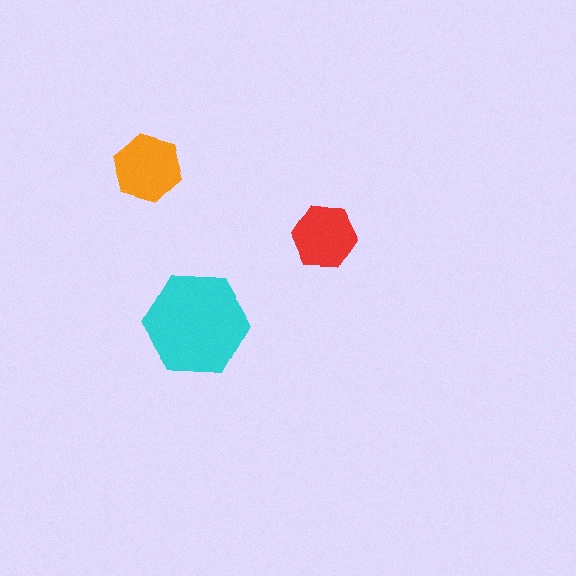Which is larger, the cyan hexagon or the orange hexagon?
The cyan one.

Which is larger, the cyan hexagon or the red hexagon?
The cyan one.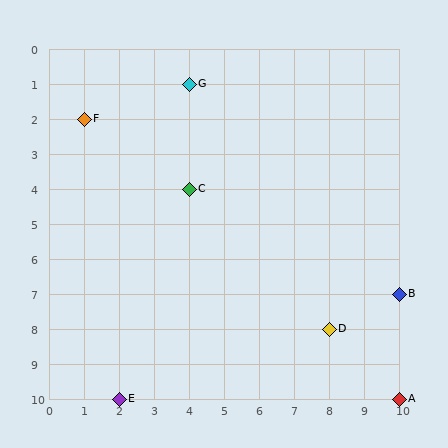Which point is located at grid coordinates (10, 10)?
Point A is at (10, 10).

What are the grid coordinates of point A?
Point A is at grid coordinates (10, 10).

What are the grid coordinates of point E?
Point E is at grid coordinates (2, 10).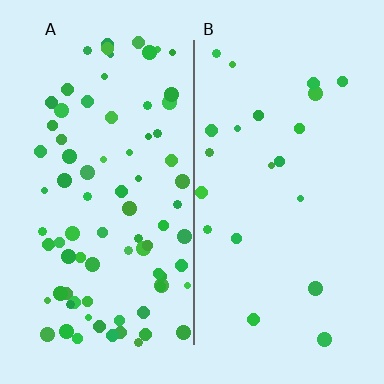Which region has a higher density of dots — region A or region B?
A (the left).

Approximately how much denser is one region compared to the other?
Approximately 3.9× — region A over region B.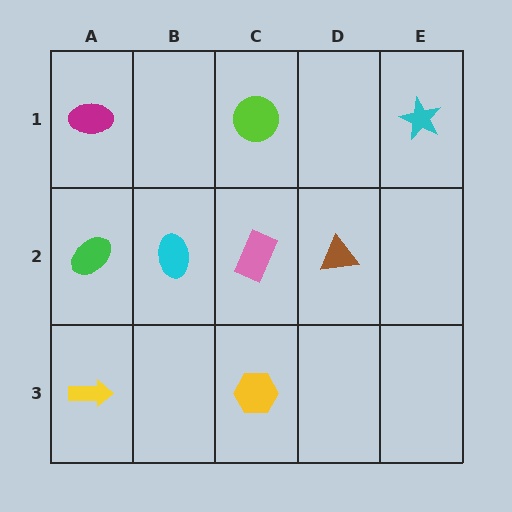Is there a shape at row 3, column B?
No, that cell is empty.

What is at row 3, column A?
A yellow arrow.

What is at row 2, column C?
A pink rectangle.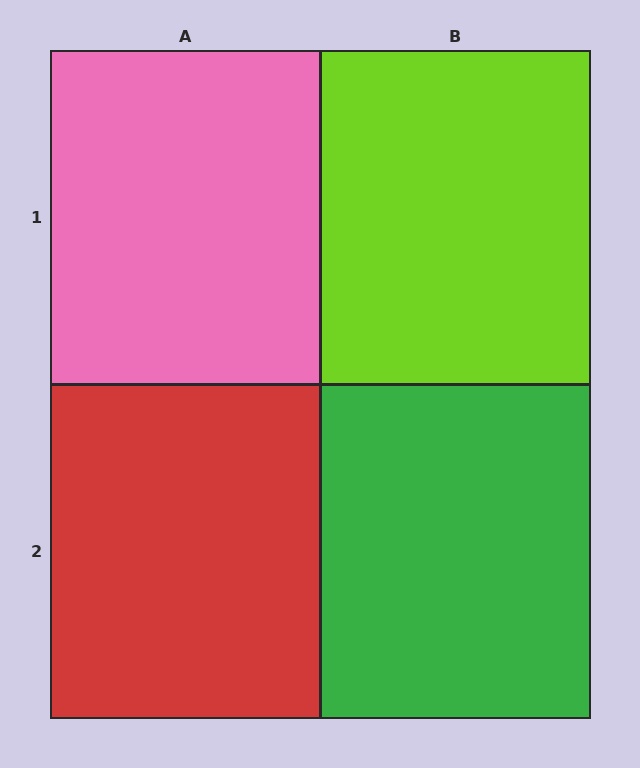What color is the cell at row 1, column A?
Pink.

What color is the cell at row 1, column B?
Lime.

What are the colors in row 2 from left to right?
Red, green.